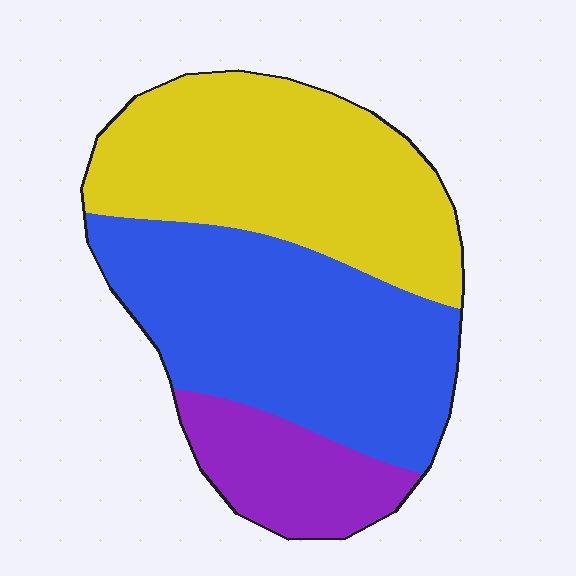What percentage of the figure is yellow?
Yellow covers 41% of the figure.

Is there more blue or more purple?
Blue.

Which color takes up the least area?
Purple, at roughly 15%.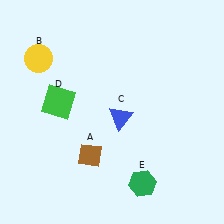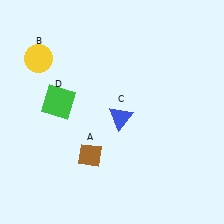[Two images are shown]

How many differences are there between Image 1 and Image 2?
There is 1 difference between the two images.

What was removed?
The green hexagon (E) was removed in Image 2.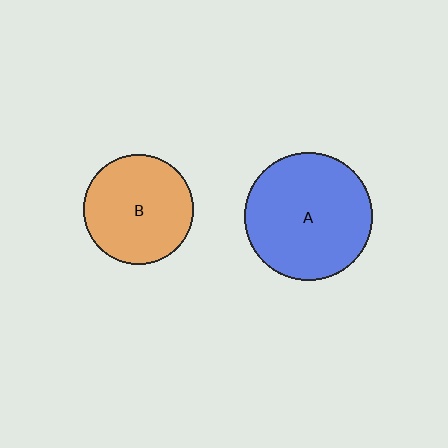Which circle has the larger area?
Circle A (blue).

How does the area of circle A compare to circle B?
Approximately 1.3 times.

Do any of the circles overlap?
No, none of the circles overlap.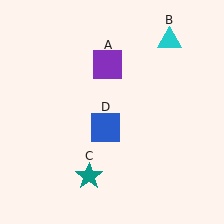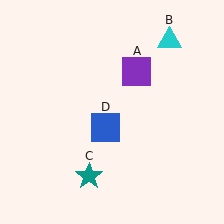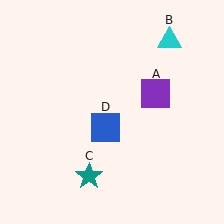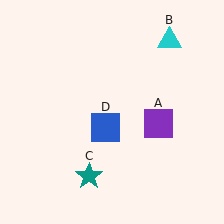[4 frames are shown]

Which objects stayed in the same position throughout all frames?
Cyan triangle (object B) and teal star (object C) and blue square (object D) remained stationary.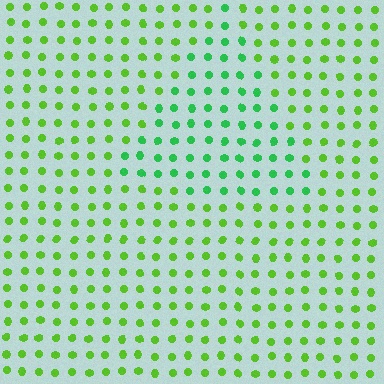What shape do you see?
I see a triangle.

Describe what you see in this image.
The image is filled with small lime elements in a uniform arrangement. A triangle-shaped region is visible where the elements are tinted to a slightly different hue, forming a subtle color boundary.